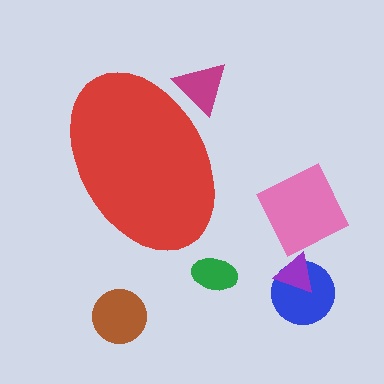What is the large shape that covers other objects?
A red ellipse.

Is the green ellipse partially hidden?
No, the green ellipse is fully visible.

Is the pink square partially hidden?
No, the pink square is fully visible.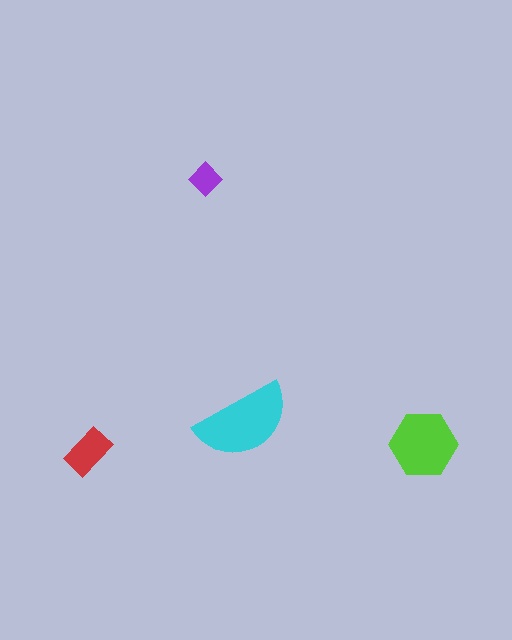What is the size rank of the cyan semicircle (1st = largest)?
1st.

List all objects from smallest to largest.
The purple diamond, the red rectangle, the lime hexagon, the cyan semicircle.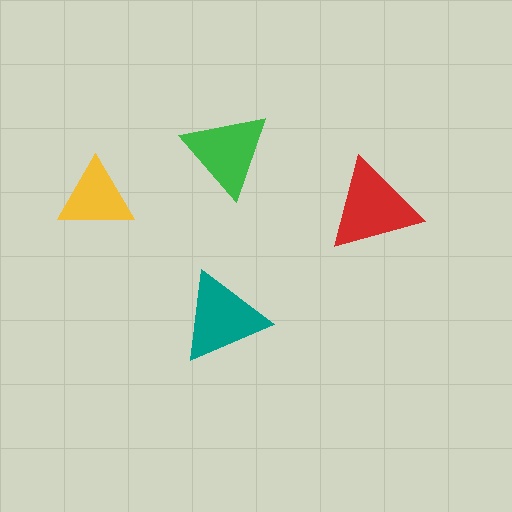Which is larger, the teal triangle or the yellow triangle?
The teal one.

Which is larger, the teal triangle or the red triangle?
The red one.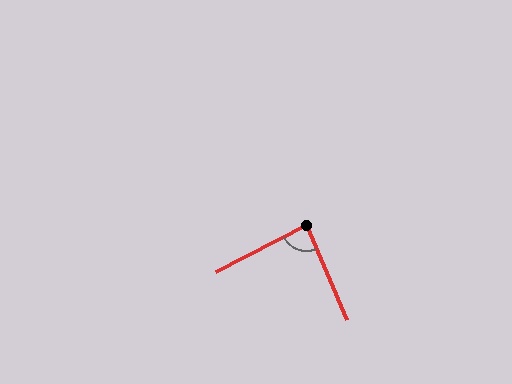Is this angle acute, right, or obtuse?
It is approximately a right angle.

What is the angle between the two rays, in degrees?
Approximately 86 degrees.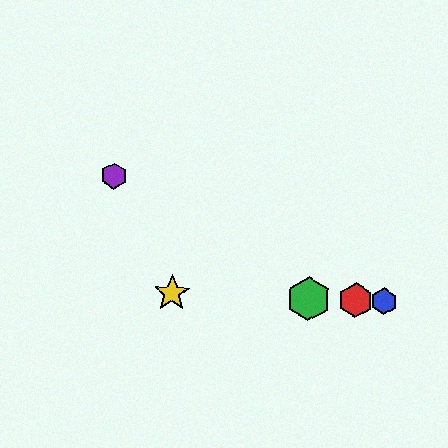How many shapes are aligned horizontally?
4 shapes (the red hexagon, the blue hexagon, the green hexagon, the yellow star) are aligned horizontally.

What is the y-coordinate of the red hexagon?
The red hexagon is at y≈300.